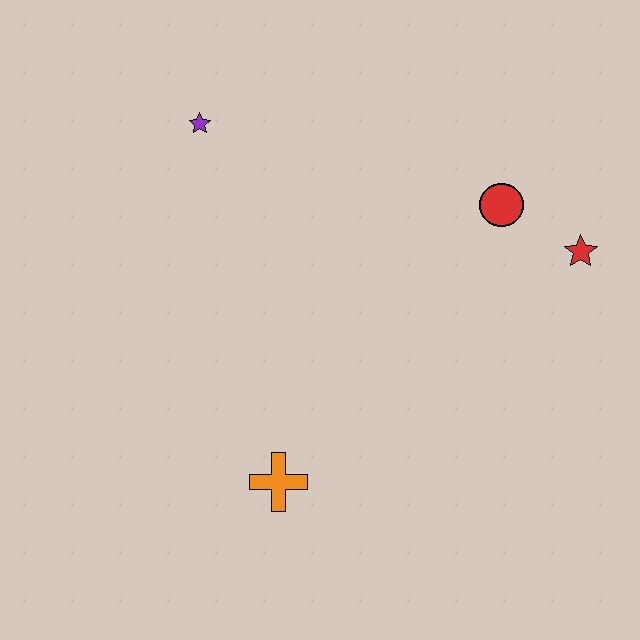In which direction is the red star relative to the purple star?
The red star is to the right of the purple star.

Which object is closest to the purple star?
The red circle is closest to the purple star.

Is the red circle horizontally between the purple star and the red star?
Yes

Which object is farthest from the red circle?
The orange cross is farthest from the red circle.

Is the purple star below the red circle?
No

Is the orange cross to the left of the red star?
Yes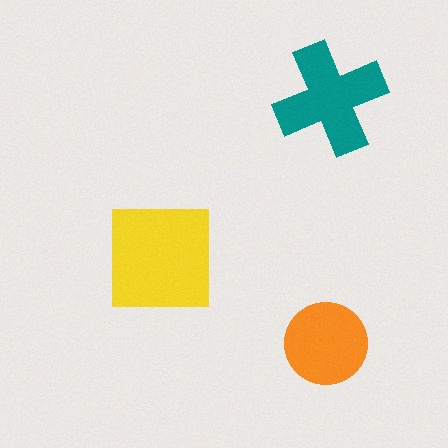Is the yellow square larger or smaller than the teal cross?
Larger.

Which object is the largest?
The yellow square.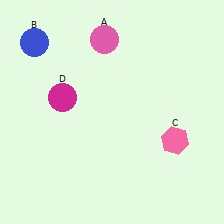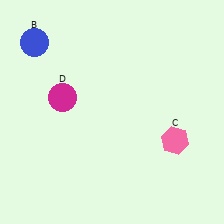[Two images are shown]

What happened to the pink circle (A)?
The pink circle (A) was removed in Image 2. It was in the top-left area of Image 1.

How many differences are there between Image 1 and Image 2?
There is 1 difference between the two images.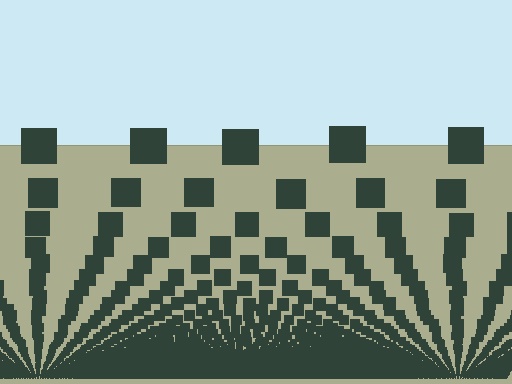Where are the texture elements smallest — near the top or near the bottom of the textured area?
Near the bottom.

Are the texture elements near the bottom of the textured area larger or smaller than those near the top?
Smaller. The gradient is inverted — elements near the bottom are smaller and denser.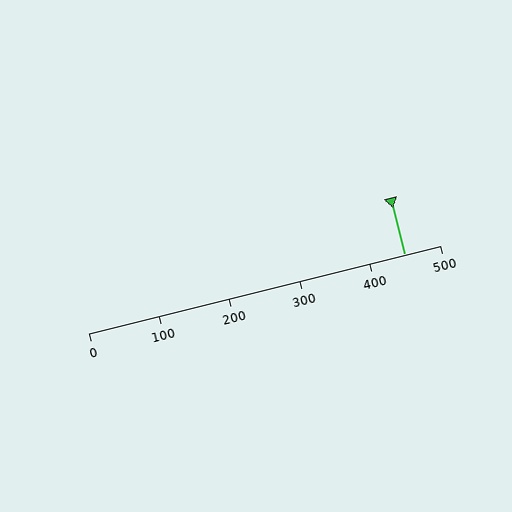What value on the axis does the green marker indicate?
The marker indicates approximately 450.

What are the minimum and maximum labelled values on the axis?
The axis runs from 0 to 500.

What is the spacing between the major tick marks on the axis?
The major ticks are spaced 100 apart.